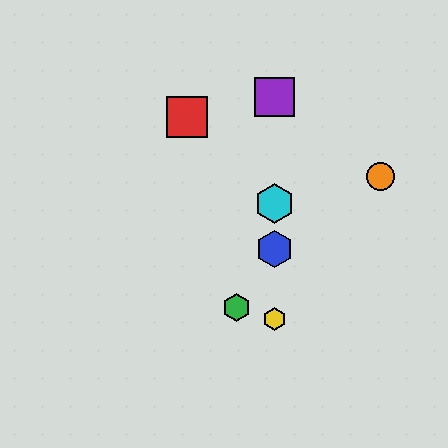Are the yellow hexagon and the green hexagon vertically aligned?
No, the yellow hexagon is at x≈275 and the green hexagon is at x≈236.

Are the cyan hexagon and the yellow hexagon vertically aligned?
Yes, both are at x≈275.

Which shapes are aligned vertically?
The blue hexagon, the yellow hexagon, the purple square, the cyan hexagon are aligned vertically.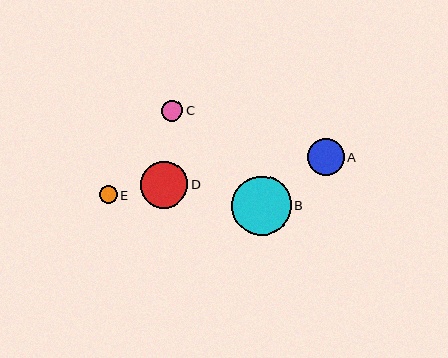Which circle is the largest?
Circle B is the largest with a size of approximately 59 pixels.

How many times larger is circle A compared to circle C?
Circle A is approximately 1.7 times the size of circle C.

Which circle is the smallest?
Circle E is the smallest with a size of approximately 18 pixels.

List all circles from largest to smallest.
From largest to smallest: B, D, A, C, E.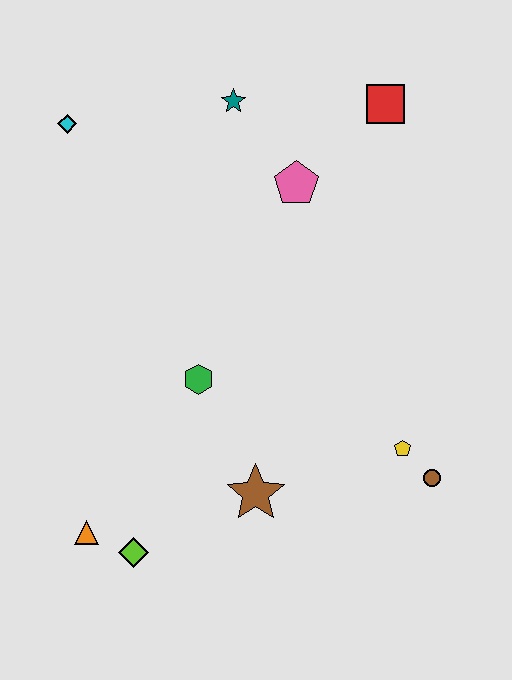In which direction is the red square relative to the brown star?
The red square is above the brown star.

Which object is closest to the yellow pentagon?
The brown circle is closest to the yellow pentagon.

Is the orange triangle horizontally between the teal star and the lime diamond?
No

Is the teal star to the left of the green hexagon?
No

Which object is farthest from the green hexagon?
The red square is farthest from the green hexagon.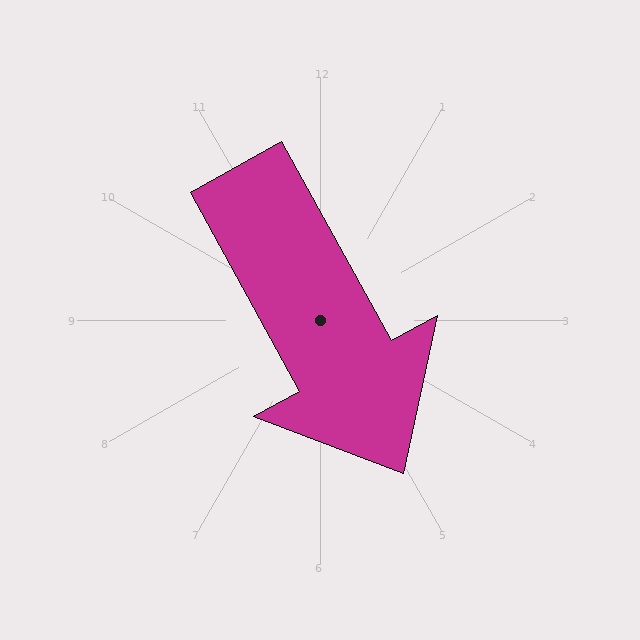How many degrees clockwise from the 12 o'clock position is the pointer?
Approximately 151 degrees.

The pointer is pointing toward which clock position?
Roughly 5 o'clock.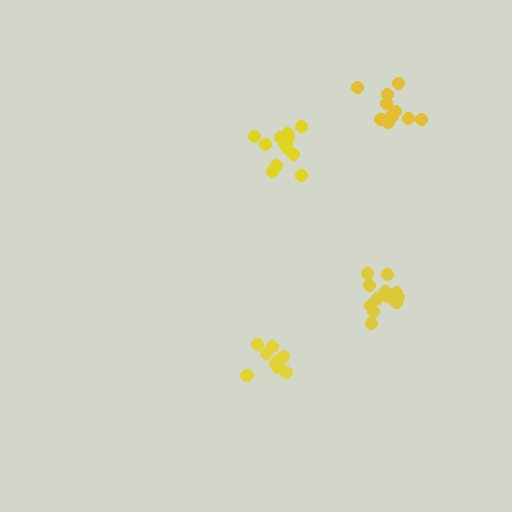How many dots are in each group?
Group 1: 13 dots, Group 2: 10 dots, Group 3: 13 dots, Group 4: 10 dots (46 total).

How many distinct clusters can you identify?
There are 4 distinct clusters.